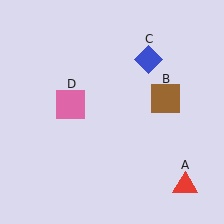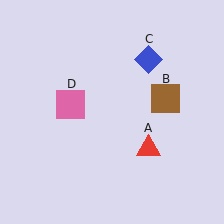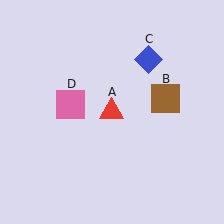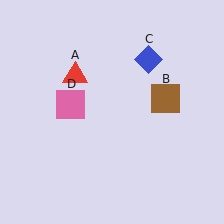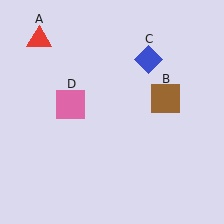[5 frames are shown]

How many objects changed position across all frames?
1 object changed position: red triangle (object A).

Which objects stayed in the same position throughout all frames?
Brown square (object B) and blue diamond (object C) and pink square (object D) remained stationary.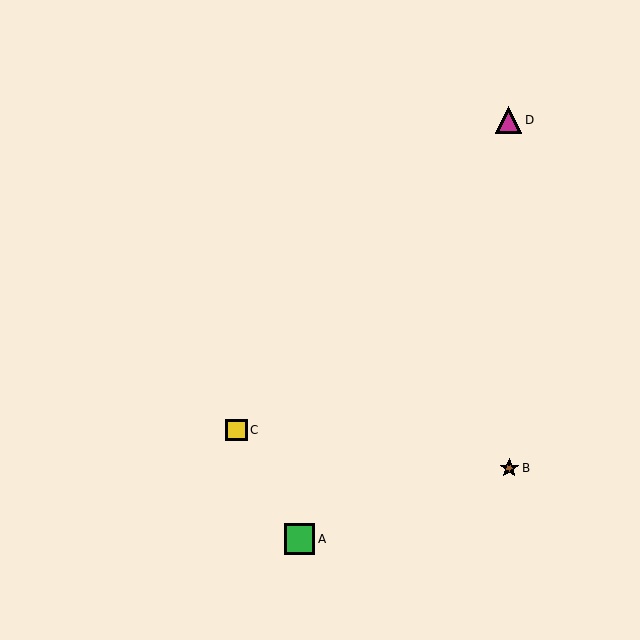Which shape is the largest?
The green square (labeled A) is the largest.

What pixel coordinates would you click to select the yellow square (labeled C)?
Click at (236, 430) to select the yellow square C.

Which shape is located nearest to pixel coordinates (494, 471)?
The brown star (labeled B) at (509, 468) is nearest to that location.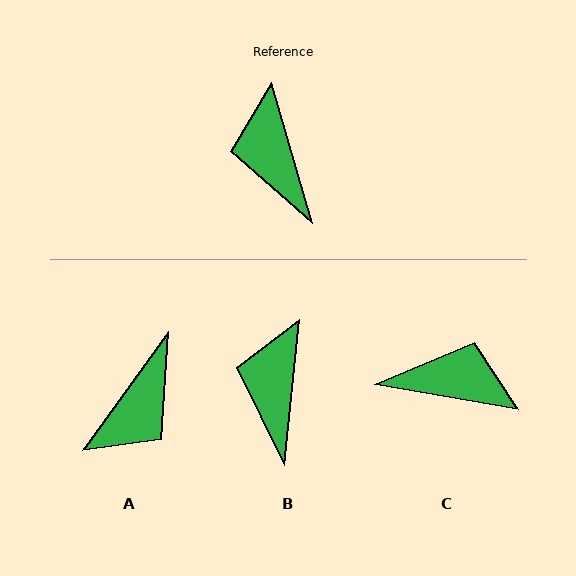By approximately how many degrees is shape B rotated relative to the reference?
Approximately 22 degrees clockwise.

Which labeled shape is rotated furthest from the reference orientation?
A, about 128 degrees away.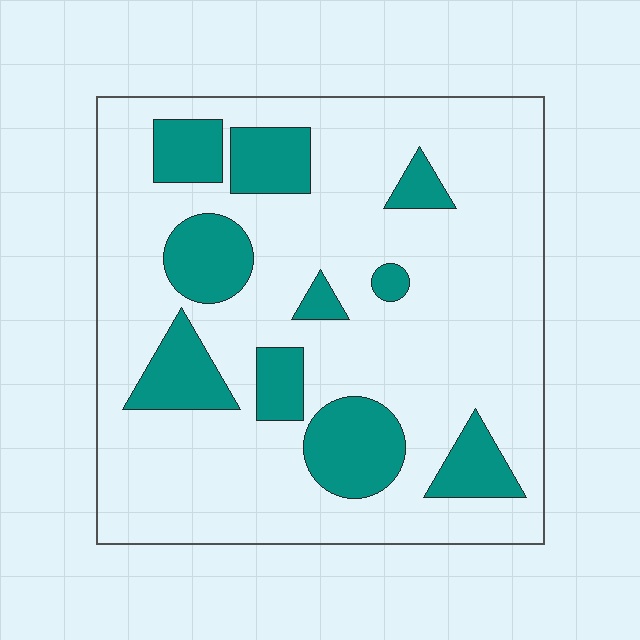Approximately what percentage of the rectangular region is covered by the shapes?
Approximately 20%.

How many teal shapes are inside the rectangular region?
10.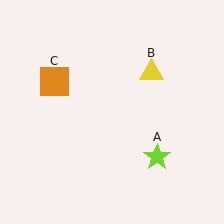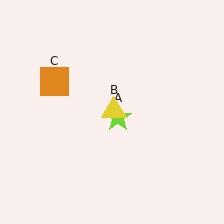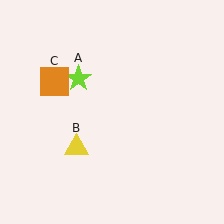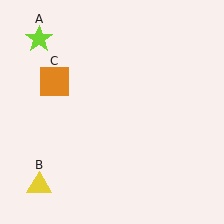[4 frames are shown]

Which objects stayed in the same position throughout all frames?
Orange square (object C) remained stationary.